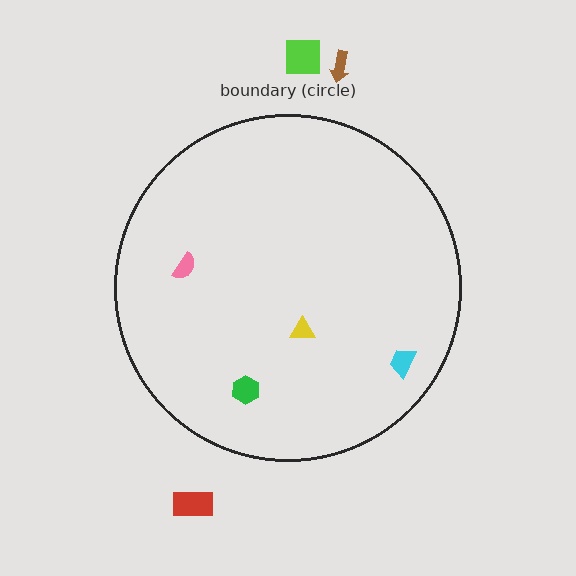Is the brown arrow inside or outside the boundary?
Outside.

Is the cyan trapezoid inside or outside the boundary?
Inside.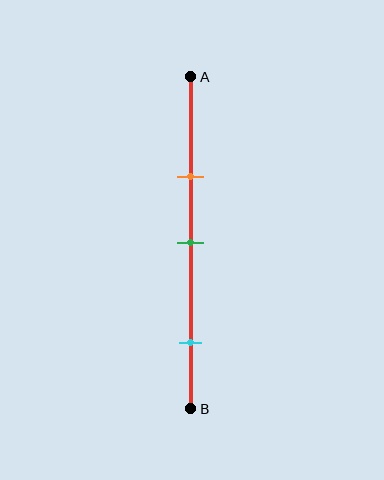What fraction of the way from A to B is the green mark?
The green mark is approximately 50% (0.5) of the way from A to B.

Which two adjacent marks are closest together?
The orange and green marks are the closest adjacent pair.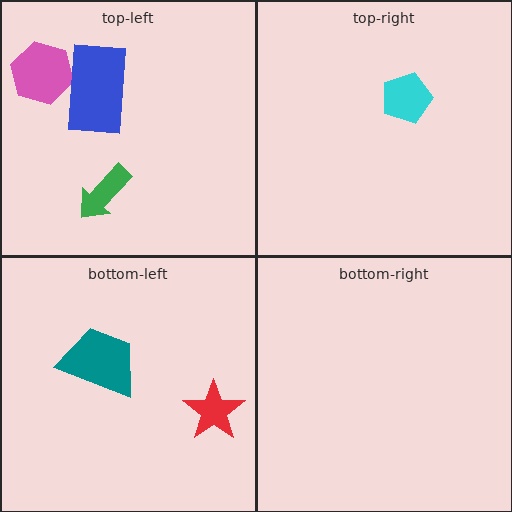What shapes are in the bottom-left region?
The teal trapezoid, the red star.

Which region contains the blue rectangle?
The top-left region.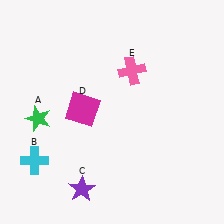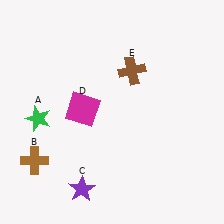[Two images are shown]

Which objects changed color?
B changed from cyan to brown. E changed from pink to brown.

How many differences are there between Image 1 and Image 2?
There are 2 differences between the two images.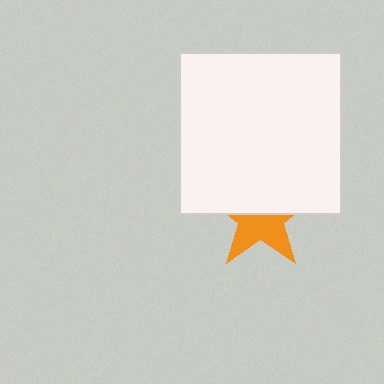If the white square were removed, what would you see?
You would see the complete orange star.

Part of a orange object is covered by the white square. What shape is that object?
It is a star.